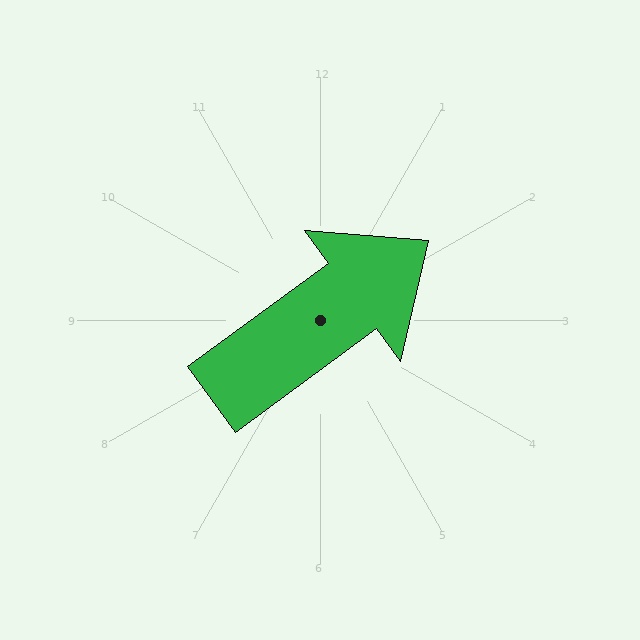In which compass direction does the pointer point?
Northeast.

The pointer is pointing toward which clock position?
Roughly 2 o'clock.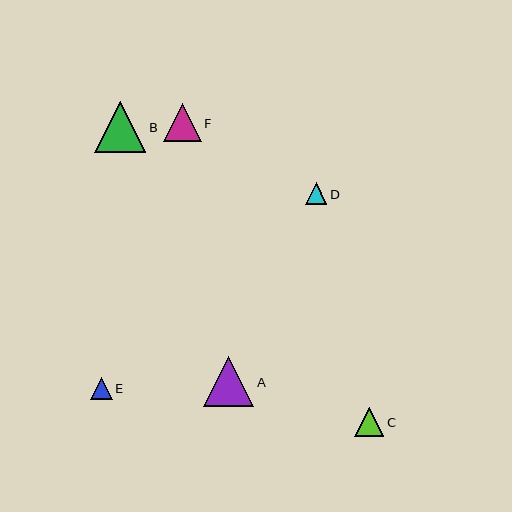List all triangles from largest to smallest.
From largest to smallest: B, A, F, C, E, D.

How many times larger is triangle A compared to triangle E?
Triangle A is approximately 2.2 times the size of triangle E.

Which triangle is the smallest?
Triangle D is the smallest with a size of approximately 22 pixels.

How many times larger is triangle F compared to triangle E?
Triangle F is approximately 1.7 times the size of triangle E.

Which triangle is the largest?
Triangle B is the largest with a size of approximately 51 pixels.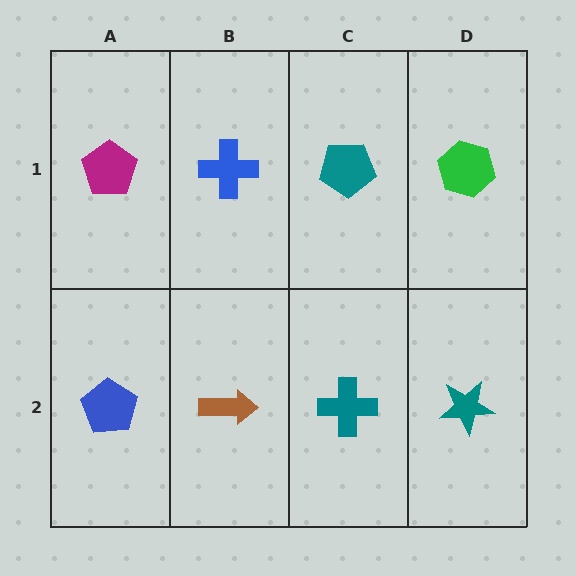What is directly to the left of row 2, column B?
A blue pentagon.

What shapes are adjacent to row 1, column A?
A blue pentagon (row 2, column A), a blue cross (row 1, column B).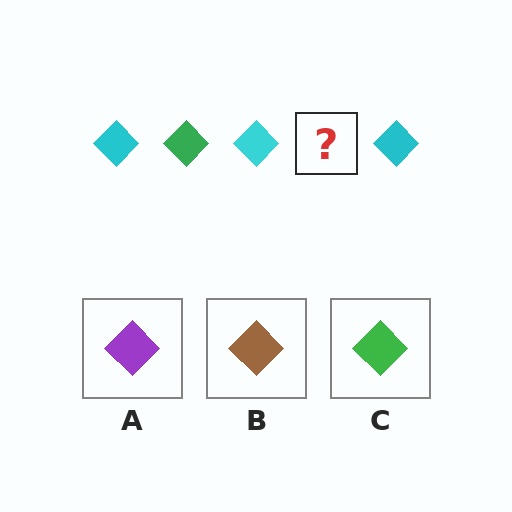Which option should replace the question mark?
Option C.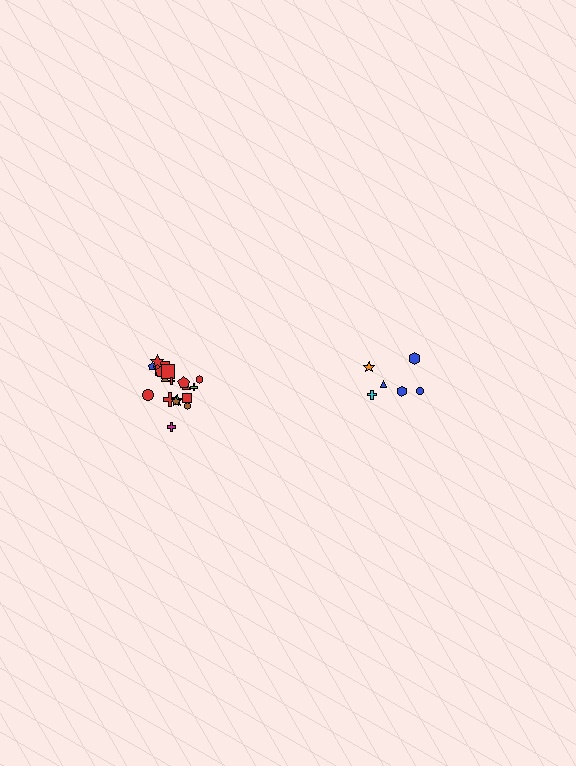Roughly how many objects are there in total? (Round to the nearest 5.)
Roughly 25 objects in total.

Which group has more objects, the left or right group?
The left group.